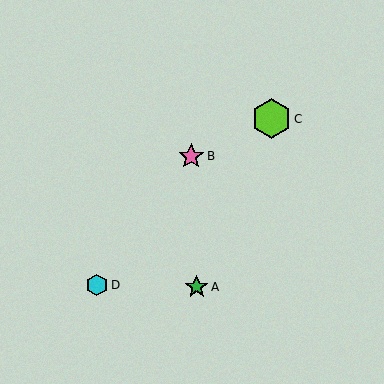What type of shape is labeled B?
Shape B is a pink star.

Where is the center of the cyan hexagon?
The center of the cyan hexagon is at (97, 285).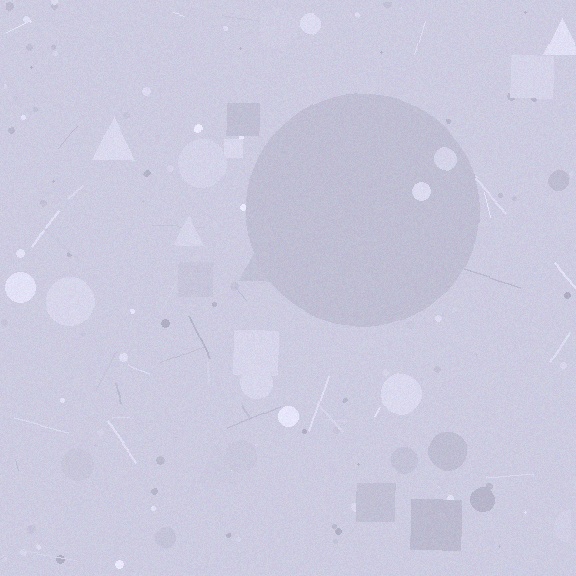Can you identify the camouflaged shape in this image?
The camouflaged shape is a circle.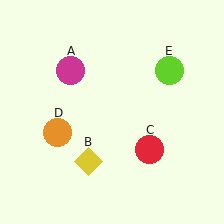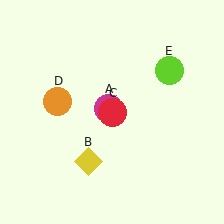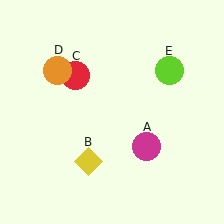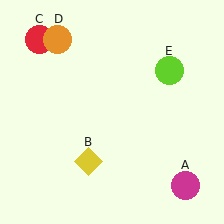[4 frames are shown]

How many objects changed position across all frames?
3 objects changed position: magenta circle (object A), red circle (object C), orange circle (object D).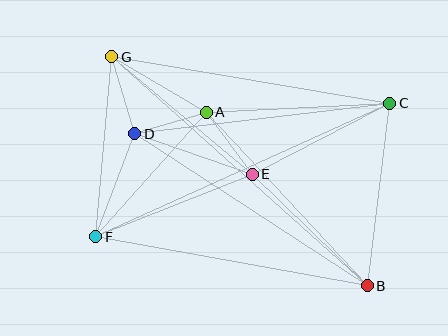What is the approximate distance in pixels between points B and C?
The distance between B and C is approximately 184 pixels.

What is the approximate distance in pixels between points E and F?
The distance between E and F is approximately 168 pixels.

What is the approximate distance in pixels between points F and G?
The distance between F and G is approximately 181 pixels.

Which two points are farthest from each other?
Points B and G are farthest from each other.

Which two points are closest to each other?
Points A and D are closest to each other.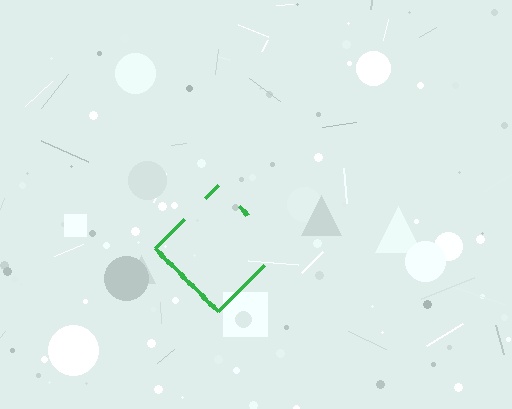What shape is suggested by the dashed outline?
The dashed outline suggests a diamond.